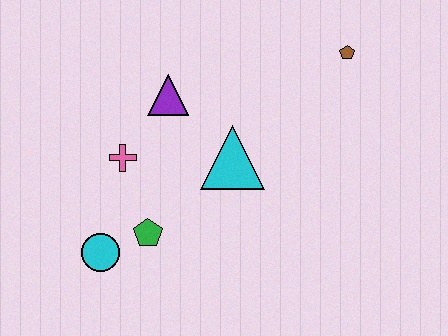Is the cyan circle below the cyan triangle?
Yes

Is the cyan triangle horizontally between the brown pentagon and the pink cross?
Yes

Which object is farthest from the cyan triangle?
The cyan circle is farthest from the cyan triangle.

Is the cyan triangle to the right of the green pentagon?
Yes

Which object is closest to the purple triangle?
The pink cross is closest to the purple triangle.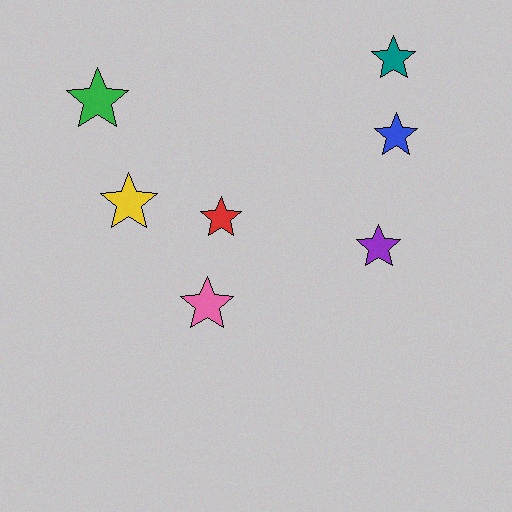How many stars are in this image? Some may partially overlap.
There are 7 stars.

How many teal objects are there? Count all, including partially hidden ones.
There is 1 teal object.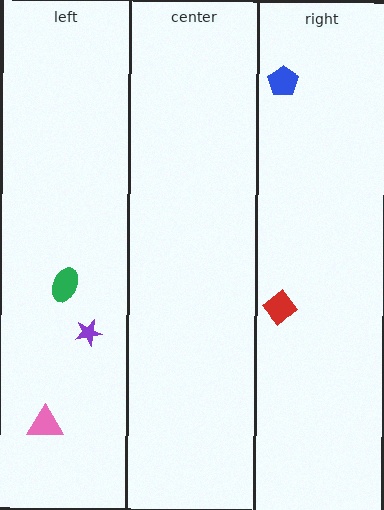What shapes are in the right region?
The red diamond, the blue pentagon.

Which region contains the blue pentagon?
The right region.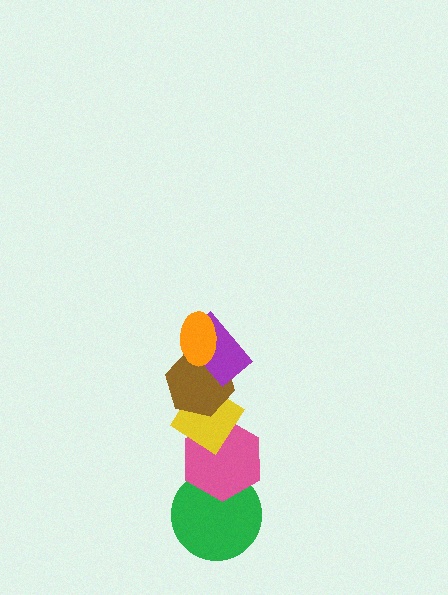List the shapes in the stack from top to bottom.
From top to bottom: the orange ellipse, the purple rectangle, the brown hexagon, the yellow diamond, the pink hexagon, the green circle.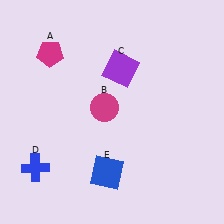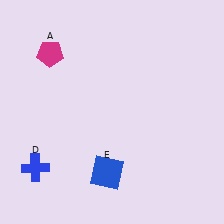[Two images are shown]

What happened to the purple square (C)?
The purple square (C) was removed in Image 2. It was in the top-right area of Image 1.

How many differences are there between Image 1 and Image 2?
There are 2 differences between the two images.